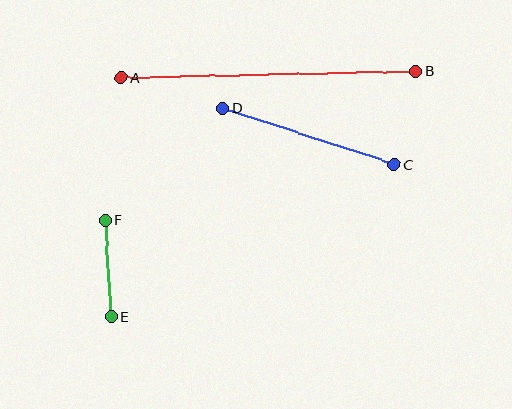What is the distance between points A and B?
The distance is approximately 294 pixels.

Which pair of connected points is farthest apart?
Points A and B are farthest apart.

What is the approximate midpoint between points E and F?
The midpoint is at approximately (108, 269) pixels.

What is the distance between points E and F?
The distance is approximately 97 pixels.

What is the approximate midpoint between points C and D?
The midpoint is at approximately (308, 136) pixels.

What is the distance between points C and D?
The distance is approximately 181 pixels.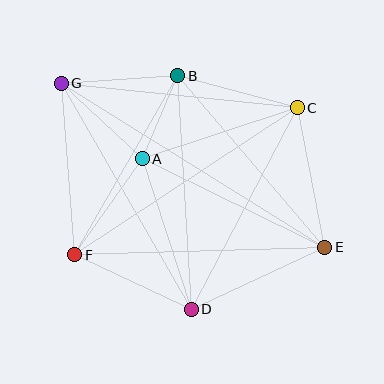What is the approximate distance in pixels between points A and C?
The distance between A and C is approximately 163 pixels.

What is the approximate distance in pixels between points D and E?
The distance between D and E is approximately 147 pixels.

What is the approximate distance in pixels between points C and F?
The distance between C and F is approximately 267 pixels.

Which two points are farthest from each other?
Points E and G are farthest from each other.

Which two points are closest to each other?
Points A and B are closest to each other.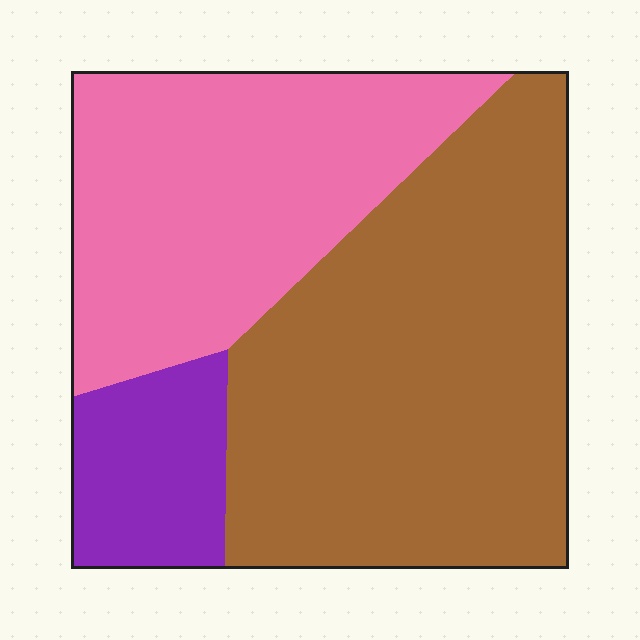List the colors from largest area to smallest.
From largest to smallest: brown, pink, purple.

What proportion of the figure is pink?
Pink takes up between a quarter and a half of the figure.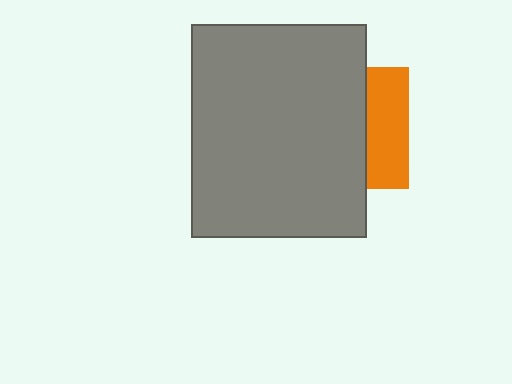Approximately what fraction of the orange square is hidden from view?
Roughly 66% of the orange square is hidden behind the gray rectangle.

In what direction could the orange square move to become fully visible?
The orange square could move right. That would shift it out from behind the gray rectangle entirely.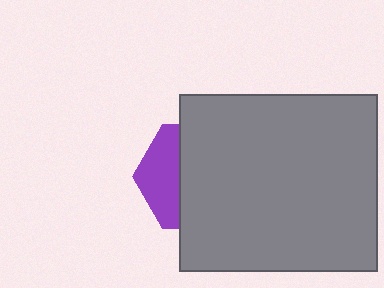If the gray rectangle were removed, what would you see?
You would see the complete purple hexagon.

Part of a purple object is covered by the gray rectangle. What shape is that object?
It is a hexagon.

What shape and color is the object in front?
The object in front is a gray rectangle.